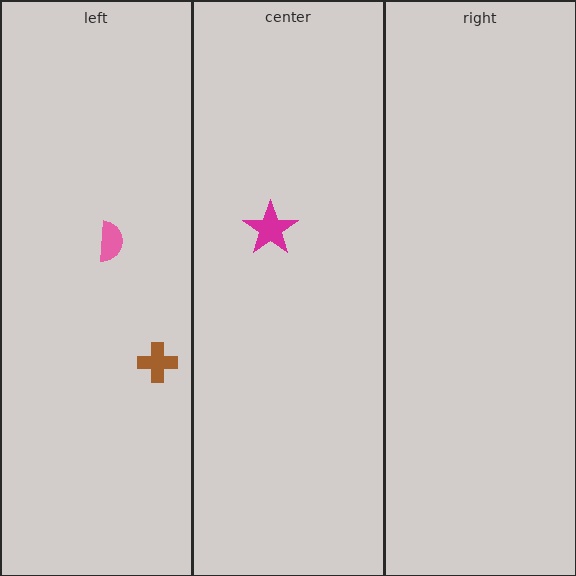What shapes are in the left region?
The pink semicircle, the brown cross.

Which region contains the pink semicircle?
The left region.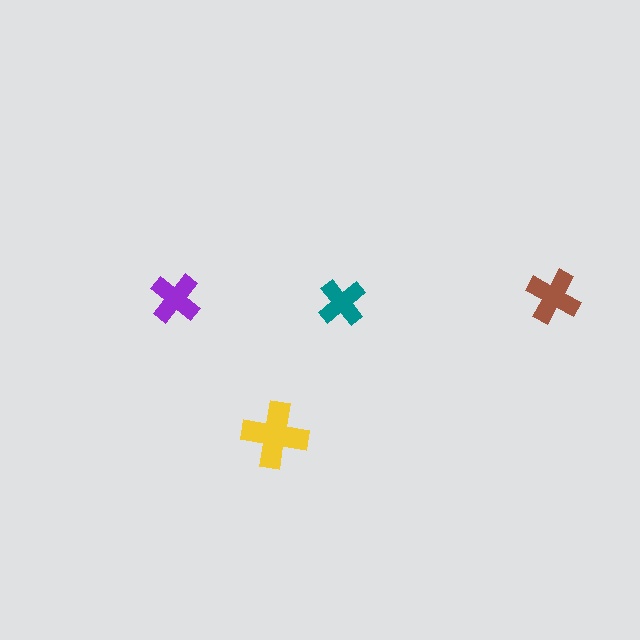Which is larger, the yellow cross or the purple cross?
The yellow one.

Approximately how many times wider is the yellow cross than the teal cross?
About 1.5 times wider.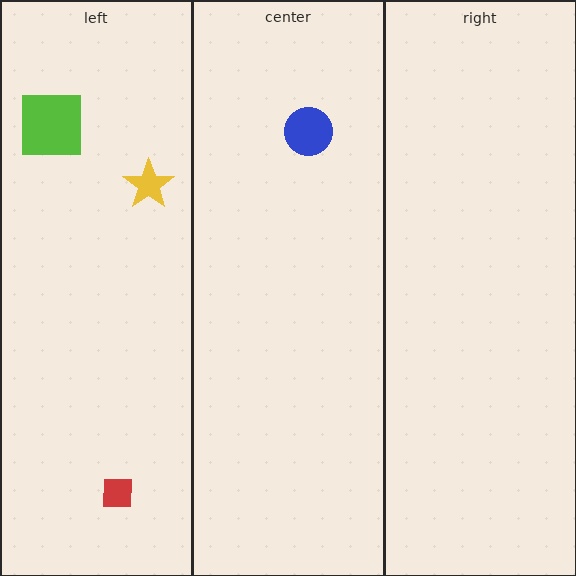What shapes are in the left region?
The yellow star, the red square, the lime square.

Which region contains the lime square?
The left region.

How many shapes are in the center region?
1.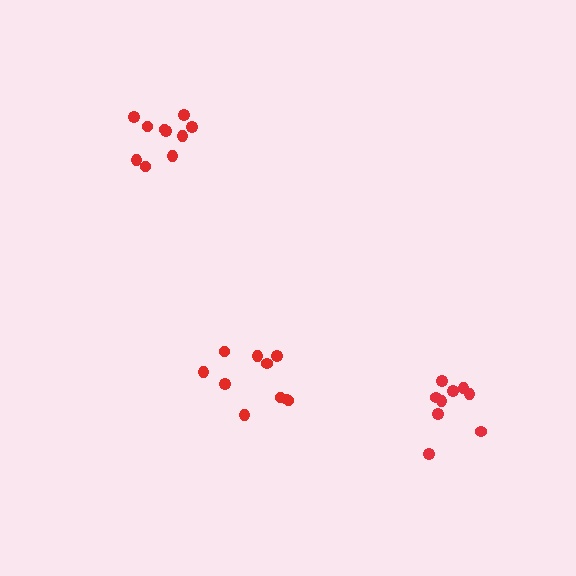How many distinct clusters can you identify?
There are 3 distinct clusters.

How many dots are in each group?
Group 1: 10 dots, Group 2: 10 dots, Group 3: 9 dots (29 total).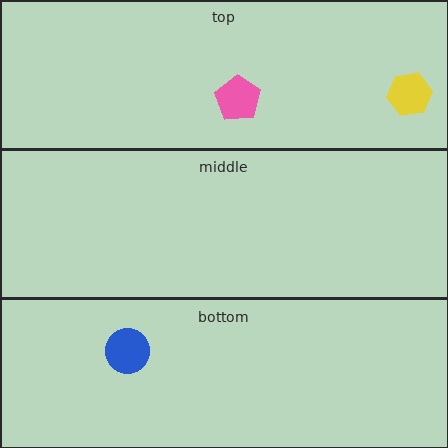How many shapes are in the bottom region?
1.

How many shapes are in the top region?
2.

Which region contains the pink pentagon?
The top region.